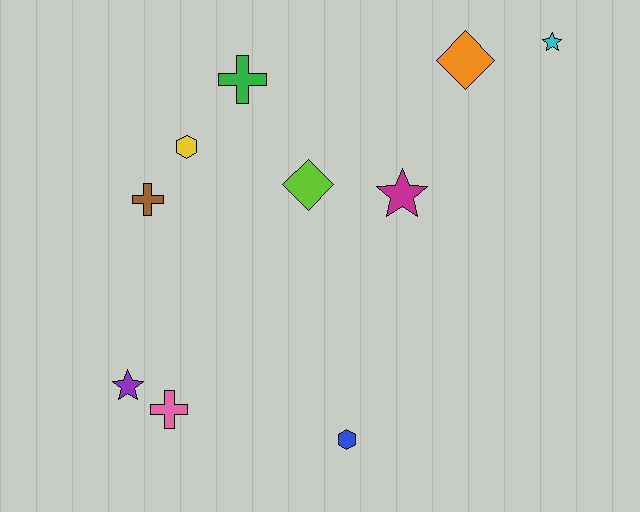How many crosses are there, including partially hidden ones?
There are 3 crosses.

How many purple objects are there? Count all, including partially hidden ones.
There is 1 purple object.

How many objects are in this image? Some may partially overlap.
There are 10 objects.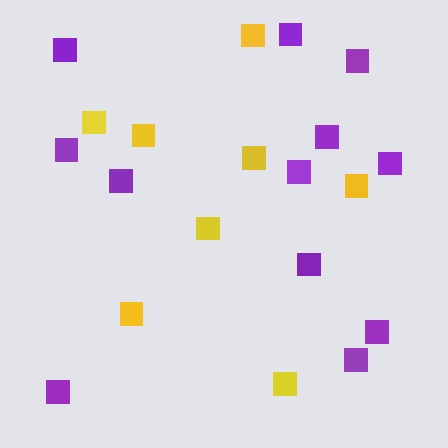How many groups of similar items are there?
There are 2 groups: one group of purple squares (12) and one group of yellow squares (8).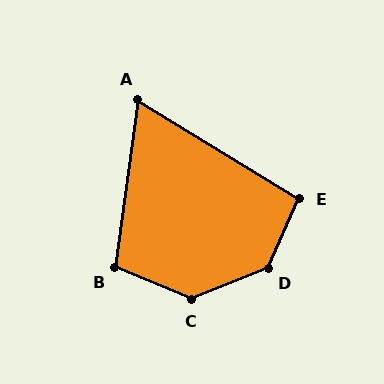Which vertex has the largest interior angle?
D, at approximately 137 degrees.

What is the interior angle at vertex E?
Approximately 97 degrees (obtuse).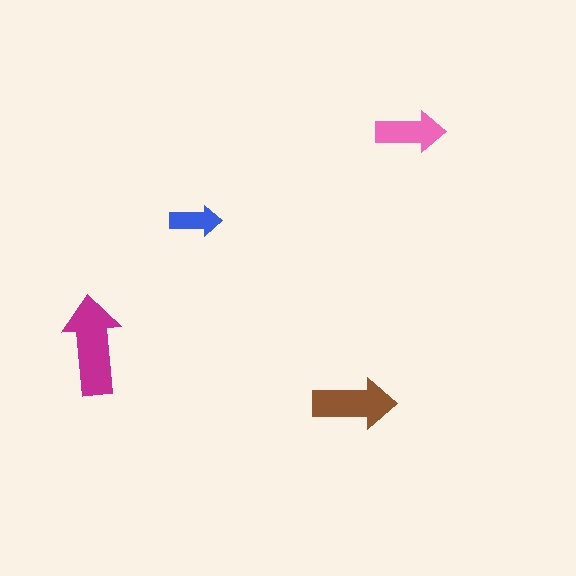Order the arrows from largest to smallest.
the magenta one, the brown one, the pink one, the blue one.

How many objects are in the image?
There are 4 objects in the image.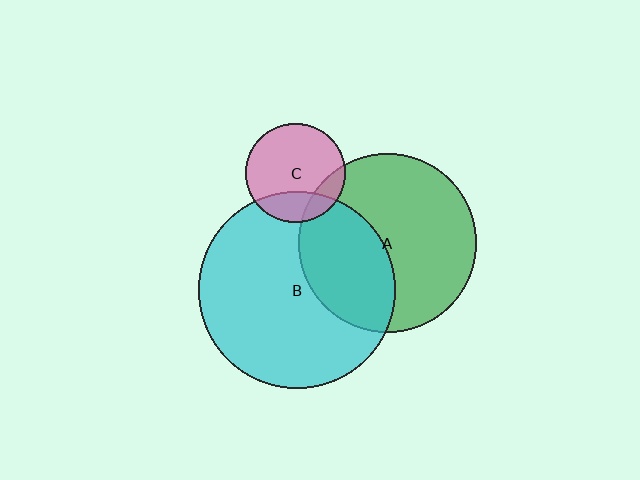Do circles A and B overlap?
Yes.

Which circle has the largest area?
Circle B (cyan).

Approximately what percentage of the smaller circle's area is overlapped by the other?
Approximately 40%.